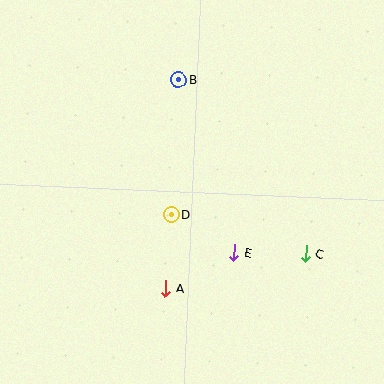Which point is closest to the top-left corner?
Point B is closest to the top-left corner.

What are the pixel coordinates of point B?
Point B is at (179, 80).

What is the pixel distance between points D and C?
The distance between D and C is 140 pixels.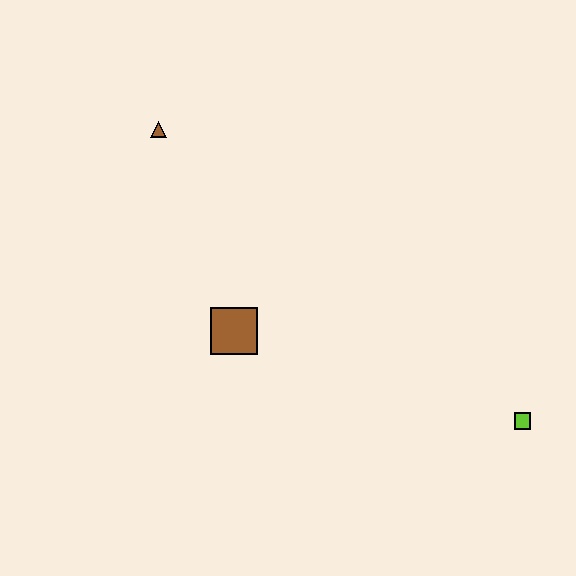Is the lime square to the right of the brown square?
Yes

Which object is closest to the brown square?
The brown triangle is closest to the brown square.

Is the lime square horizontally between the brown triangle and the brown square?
No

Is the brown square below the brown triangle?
Yes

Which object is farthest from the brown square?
The lime square is farthest from the brown square.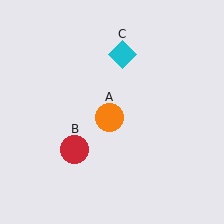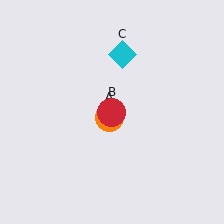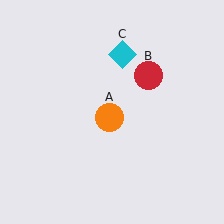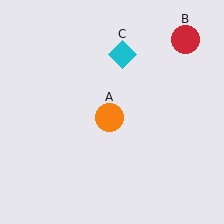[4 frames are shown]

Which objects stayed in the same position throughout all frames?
Orange circle (object A) and cyan diamond (object C) remained stationary.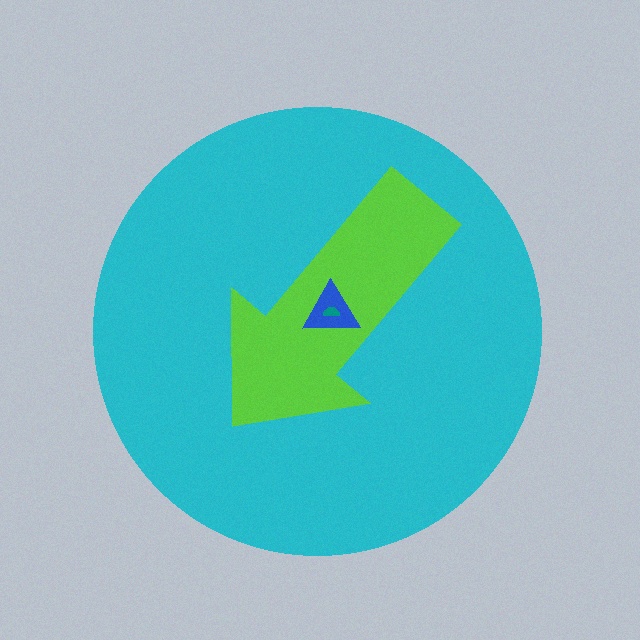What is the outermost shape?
The cyan circle.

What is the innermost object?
The teal semicircle.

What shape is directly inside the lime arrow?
The blue triangle.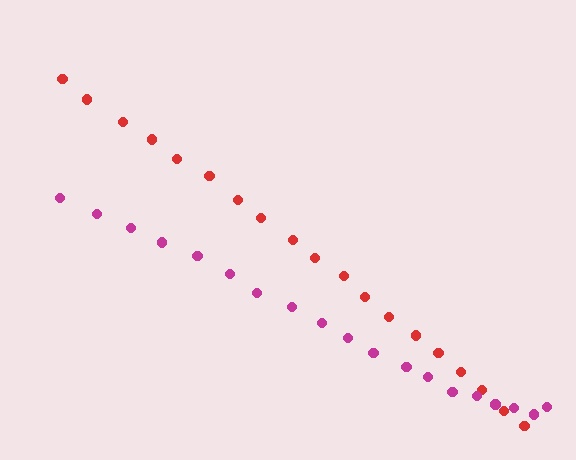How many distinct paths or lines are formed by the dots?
There are 2 distinct paths.